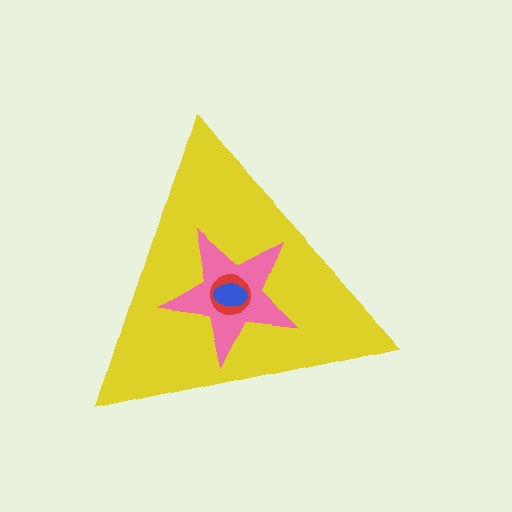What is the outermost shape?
The yellow triangle.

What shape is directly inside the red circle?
The blue ellipse.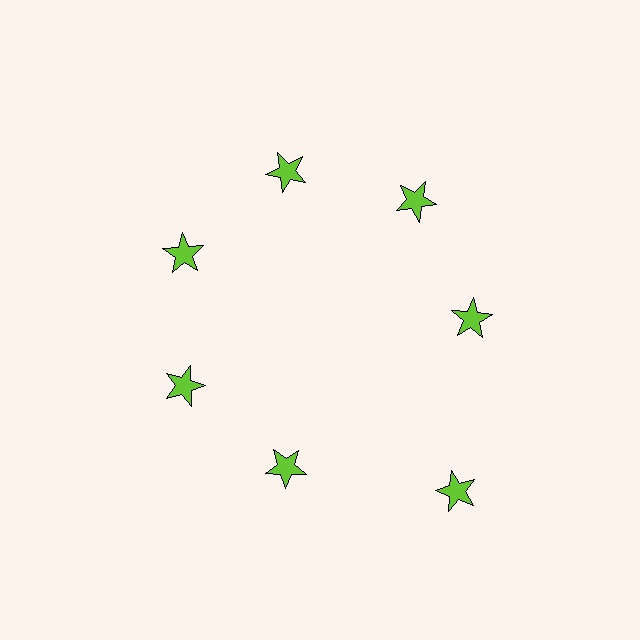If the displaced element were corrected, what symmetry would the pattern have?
It would have 7-fold rotational symmetry — the pattern would map onto itself every 51 degrees.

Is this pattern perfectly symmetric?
No. The 7 lime stars are arranged in a ring, but one element near the 5 o'clock position is pushed outward from the center, breaking the 7-fold rotational symmetry.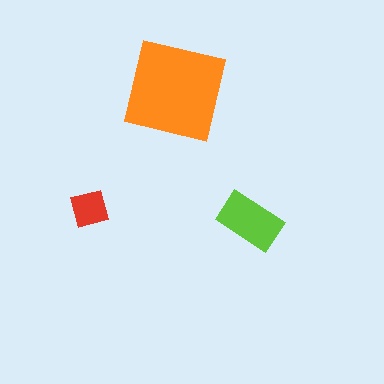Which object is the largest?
The orange square.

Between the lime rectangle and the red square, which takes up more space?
The lime rectangle.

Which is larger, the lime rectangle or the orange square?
The orange square.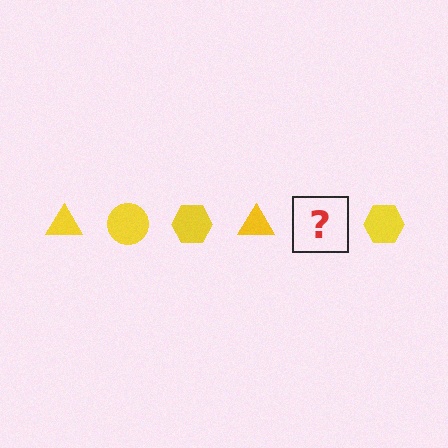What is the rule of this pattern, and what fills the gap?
The rule is that the pattern cycles through triangle, circle, hexagon shapes in yellow. The gap should be filled with a yellow circle.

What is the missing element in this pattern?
The missing element is a yellow circle.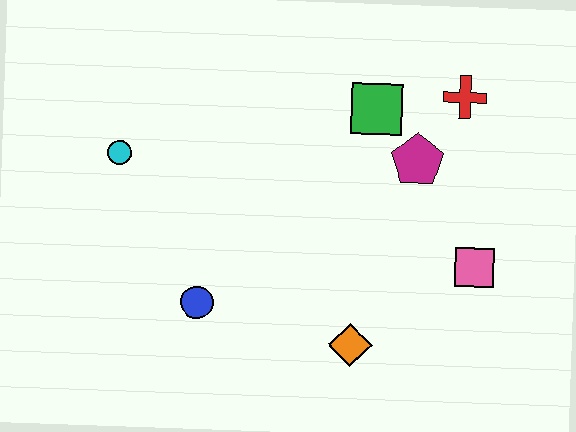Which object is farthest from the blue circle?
The red cross is farthest from the blue circle.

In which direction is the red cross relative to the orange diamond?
The red cross is above the orange diamond.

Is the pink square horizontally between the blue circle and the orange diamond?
No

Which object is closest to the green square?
The magenta pentagon is closest to the green square.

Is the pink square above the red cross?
No